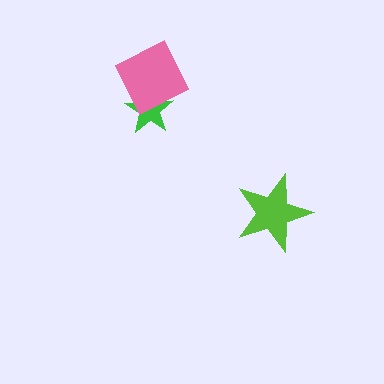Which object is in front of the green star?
The pink square is in front of the green star.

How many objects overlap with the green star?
1 object overlaps with the green star.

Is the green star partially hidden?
Yes, it is partially covered by another shape.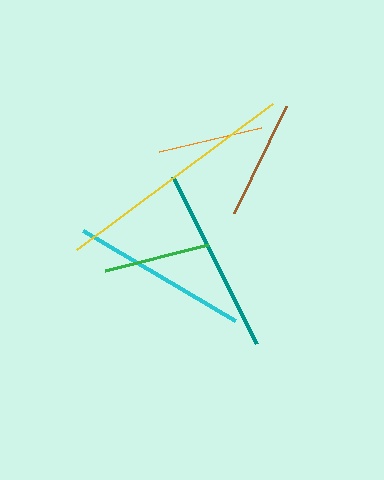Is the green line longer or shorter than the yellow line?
The yellow line is longer than the green line.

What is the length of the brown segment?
The brown segment is approximately 119 pixels long.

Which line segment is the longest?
The yellow line is the longest at approximately 244 pixels.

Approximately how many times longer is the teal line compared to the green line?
The teal line is approximately 1.8 times the length of the green line.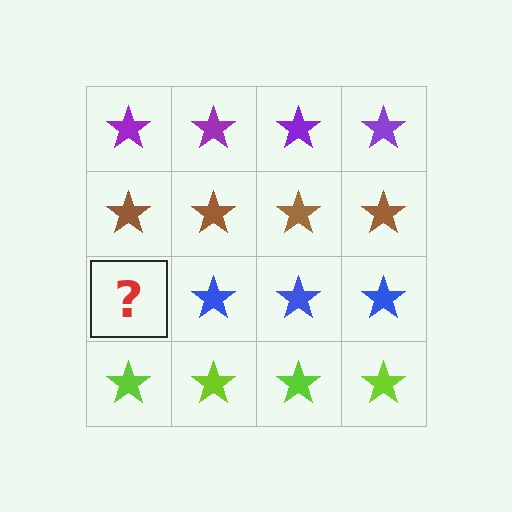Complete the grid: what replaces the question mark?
The question mark should be replaced with a blue star.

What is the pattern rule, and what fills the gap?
The rule is that each row has a consistent color. The gap should be filled with a blue star.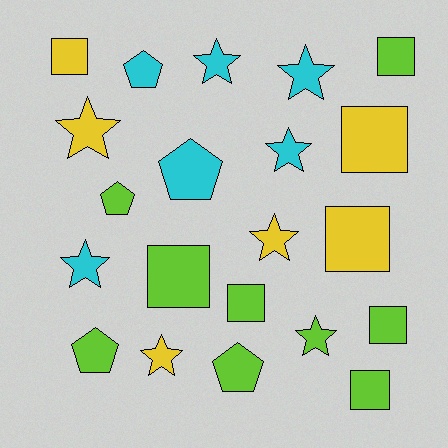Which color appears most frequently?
Lime, with 9 objects.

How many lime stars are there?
There is 1 lime star.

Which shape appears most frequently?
Star, with 8 objects.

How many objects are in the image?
There are 21 objects.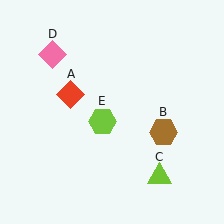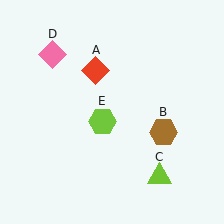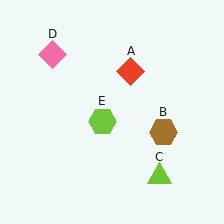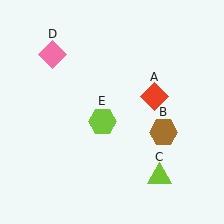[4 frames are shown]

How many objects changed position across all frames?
1 object changed position: red diamond (object A).